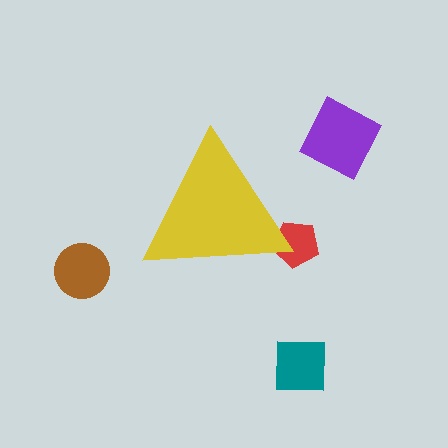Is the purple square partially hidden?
No, the purple square is fully visible.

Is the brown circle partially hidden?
No, the brown circle is fully visible.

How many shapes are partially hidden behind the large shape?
1 shape is partially hidden.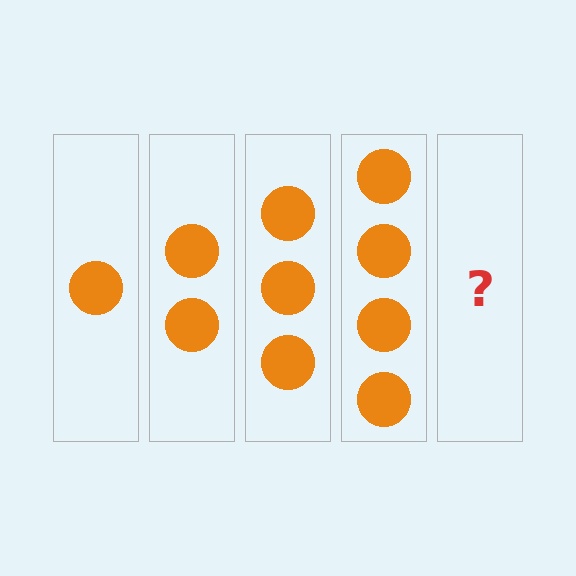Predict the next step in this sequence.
The next step is 5 circles.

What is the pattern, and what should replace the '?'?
The pattern is that each step adds one more circle. The '?' should be 5 circles.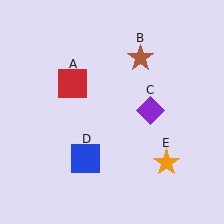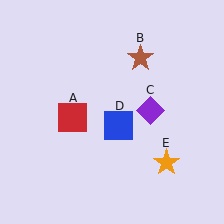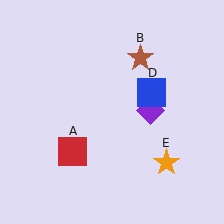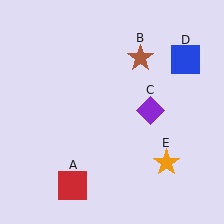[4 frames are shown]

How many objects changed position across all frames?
2 objects changed position: red square (object A), blue square (object D).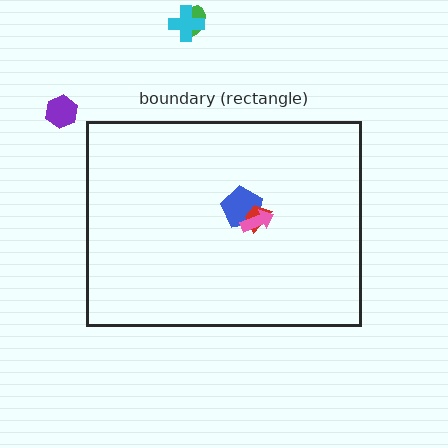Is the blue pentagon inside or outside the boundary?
Inside.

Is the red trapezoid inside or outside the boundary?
Inside.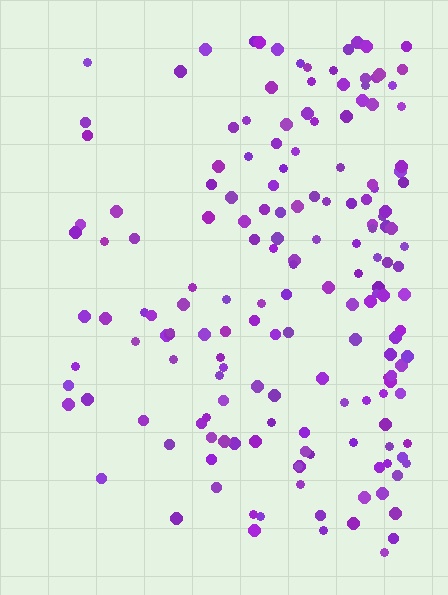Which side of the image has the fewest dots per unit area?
The left.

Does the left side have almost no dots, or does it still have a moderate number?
Still a moderate number, just noticeably fewer than the right.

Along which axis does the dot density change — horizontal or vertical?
Horizontal.